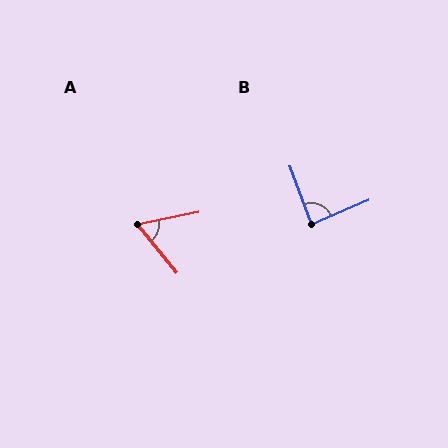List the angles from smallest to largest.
A (62°), B (87°).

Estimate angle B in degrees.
Approximately 87 degrees.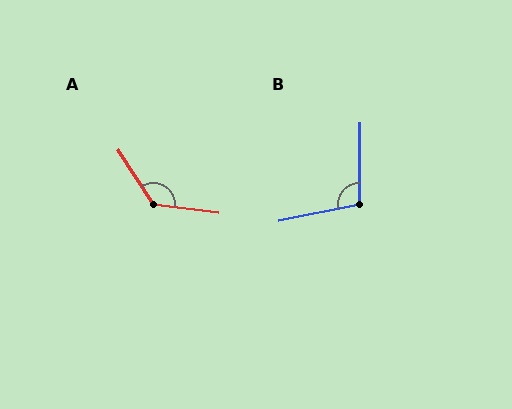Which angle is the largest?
A, at approximately 130 degrees.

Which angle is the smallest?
B, at approximately 102 degrees.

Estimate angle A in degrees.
Approximately 130 degrees.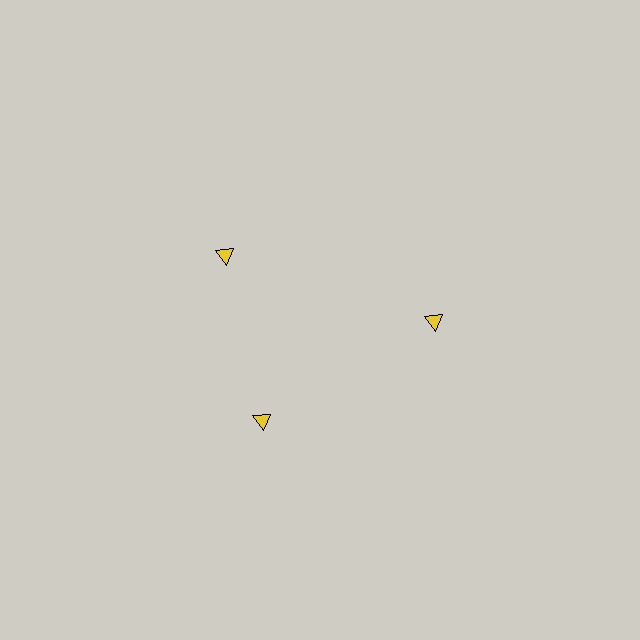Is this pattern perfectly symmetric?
No. The 3 yellow triangles are arranged in a ring, but one element near the 11 o'clock position is rotated out of alignment along the ring, breaking the 3-fold rotational symmetry.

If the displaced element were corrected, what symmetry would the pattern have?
It would have 3-fold rotational symmetry — the pattern would map onto itself every 120 degrees.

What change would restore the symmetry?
The symmetry would be restored by rotating it back into even spacing with its neighbors so that all 3 triangles sit at equal angles and equal distance from the center.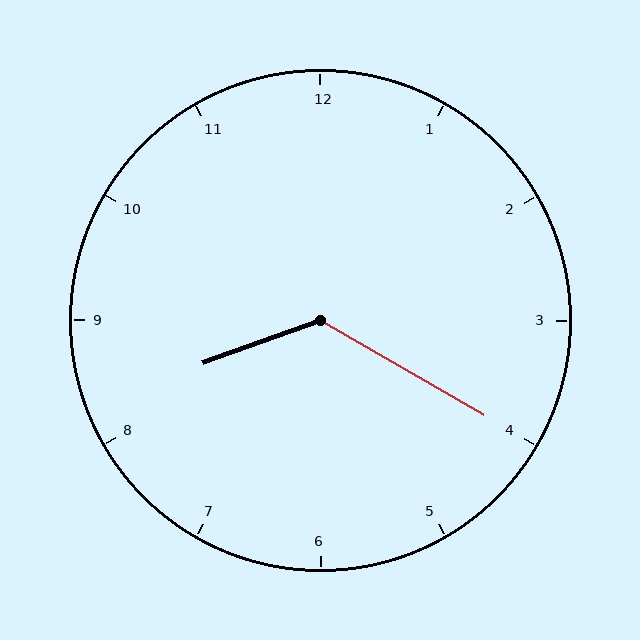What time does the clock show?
8:20.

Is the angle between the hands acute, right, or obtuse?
It is obtuse.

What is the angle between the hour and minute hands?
Approximately 130 degrees.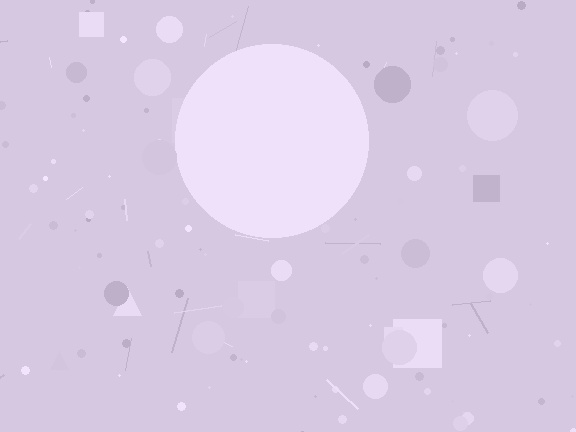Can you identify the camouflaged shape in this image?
The camouflaged shape is a circle.